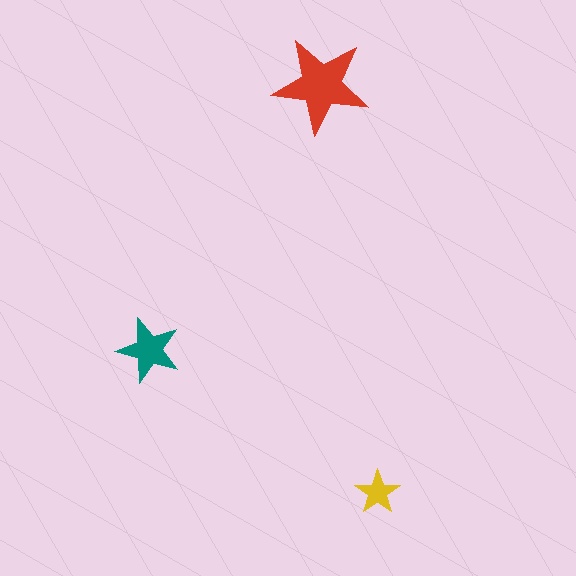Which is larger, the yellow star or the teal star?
The teal one.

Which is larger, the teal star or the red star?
The red one.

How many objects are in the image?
There are 3 objects in the image.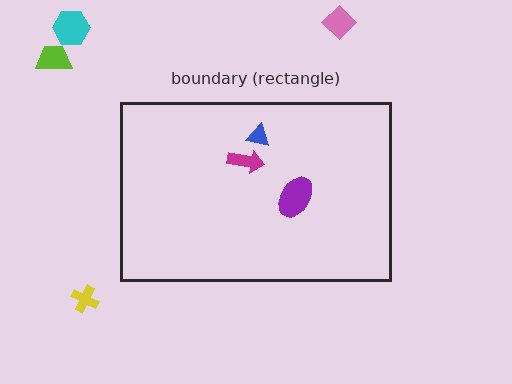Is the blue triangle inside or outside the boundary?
Inside.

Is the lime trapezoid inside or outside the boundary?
Outside.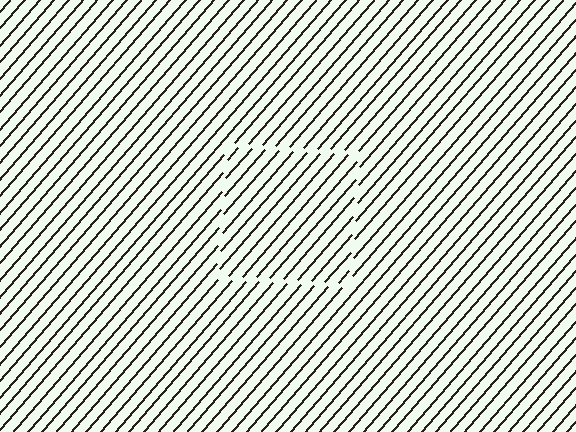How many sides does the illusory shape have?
4 sides — the line-ends trace a square.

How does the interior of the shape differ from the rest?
The interior of the shape contains the same grating, shifted by half a period — the contour is defined by the phase discontinuity where line-ends from the inner and outer gratings abut.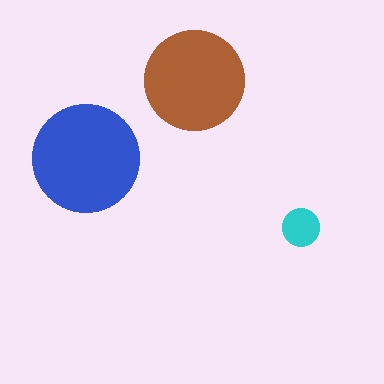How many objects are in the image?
There are 3 objects in the image.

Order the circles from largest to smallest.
the blue one, the brown one, the cyan one.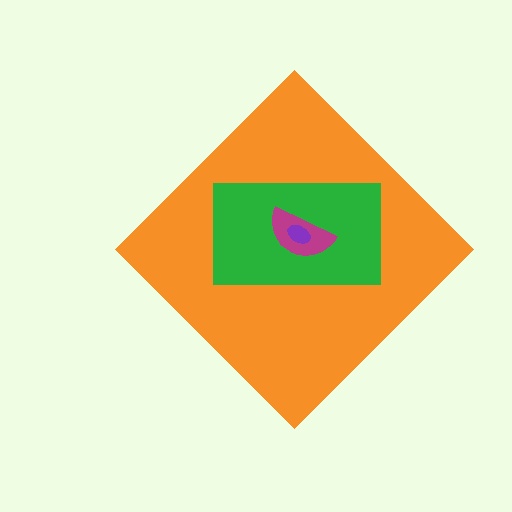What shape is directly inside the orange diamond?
The green rectangle.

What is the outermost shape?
The orange diamond.